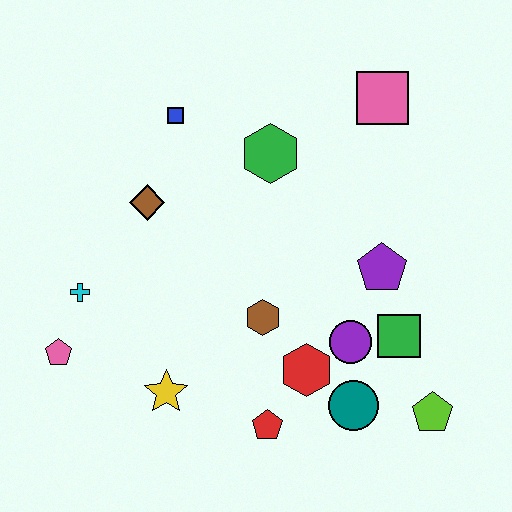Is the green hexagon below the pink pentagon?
No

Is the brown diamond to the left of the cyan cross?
No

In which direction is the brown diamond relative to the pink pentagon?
The brown diamond is above the pink pentagon.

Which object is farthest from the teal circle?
The blue square is farthest from the teal circle.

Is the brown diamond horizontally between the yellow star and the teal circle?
No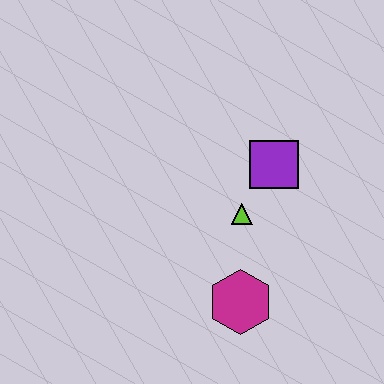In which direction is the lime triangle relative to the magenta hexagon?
The lime triangle is above the magenta hexagon.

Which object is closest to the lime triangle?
The purple square is closest to the lime triangle.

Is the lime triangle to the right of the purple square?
No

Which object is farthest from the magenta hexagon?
The purple square is farthest from the magenta hexagon.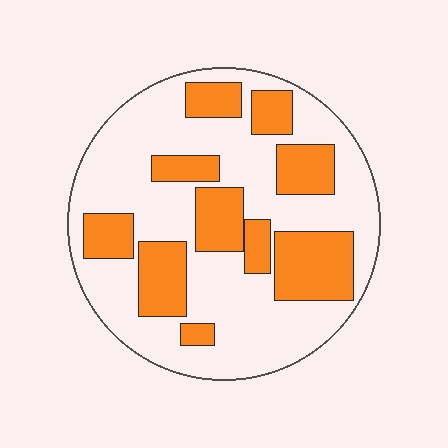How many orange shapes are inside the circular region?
10.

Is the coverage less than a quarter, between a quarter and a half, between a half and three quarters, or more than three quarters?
Between a quarter and a half.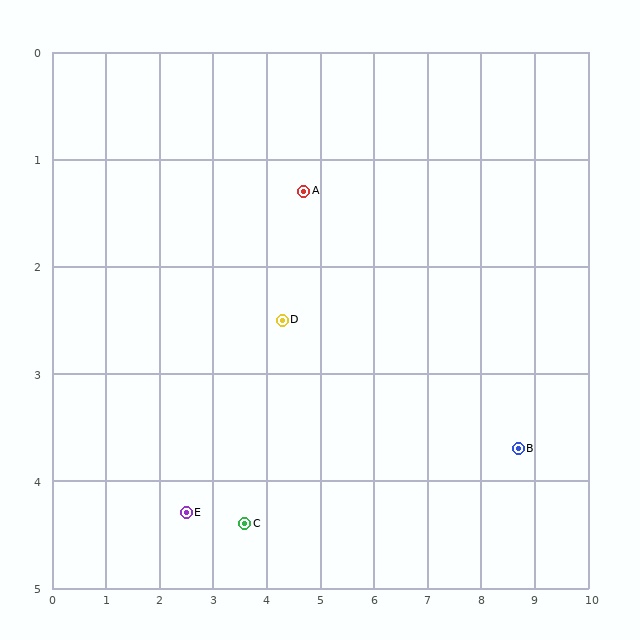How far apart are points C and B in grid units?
Points C and B are about 5.1 grid units apart.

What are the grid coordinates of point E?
Point E is at approximately (2.5, 4.3).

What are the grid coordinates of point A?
Point A is at approximately (4.7, 1.3).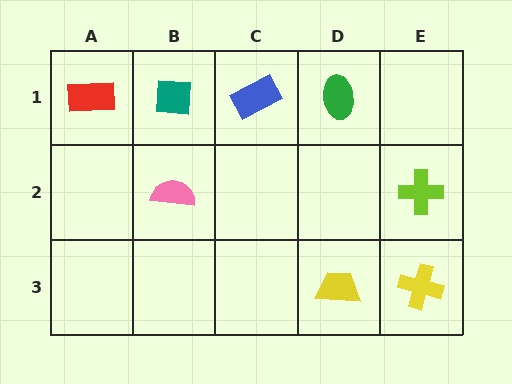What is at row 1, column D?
A green ellipse.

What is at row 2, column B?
A pink semicircle.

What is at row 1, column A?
A red rectangle.